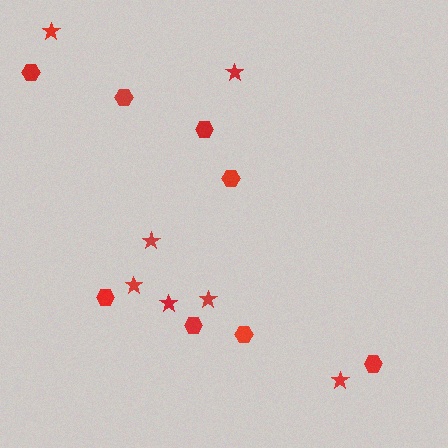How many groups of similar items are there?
There are 2 groups: one group of stars (7) and one group of hexagons (8).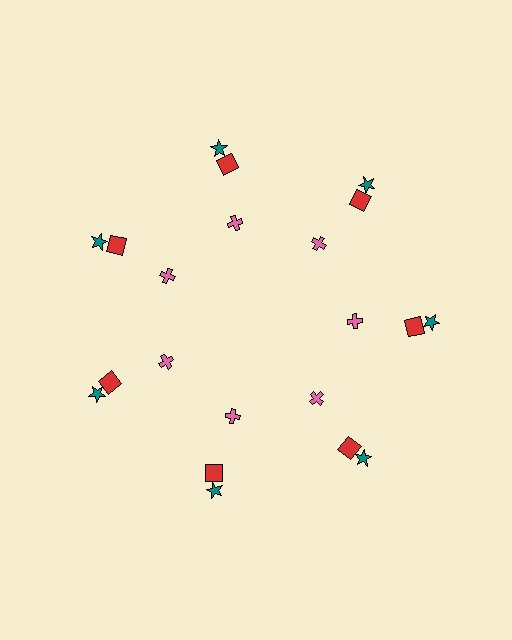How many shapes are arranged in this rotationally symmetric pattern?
There are 21 shapes, arranged in 7 groups of 3.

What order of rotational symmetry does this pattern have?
This pattern has 7-fold rotational symmetry.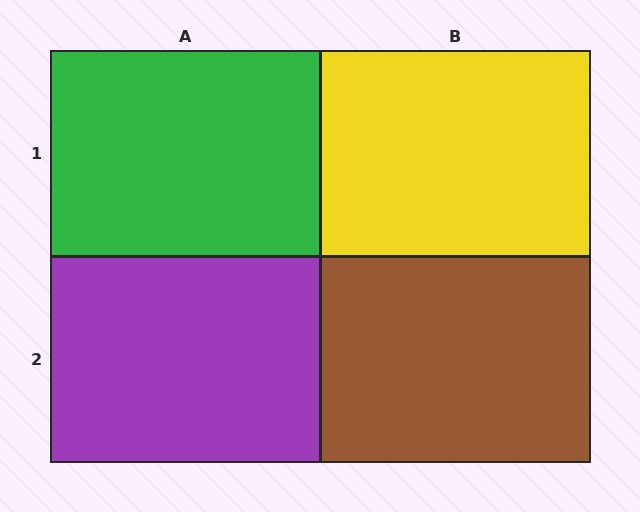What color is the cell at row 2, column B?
Brown.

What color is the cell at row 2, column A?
Purple.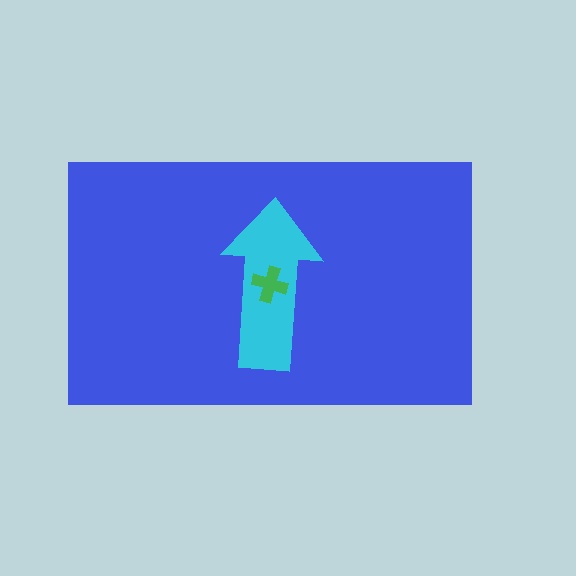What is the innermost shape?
The green cross.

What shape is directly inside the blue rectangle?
The cyan arrow.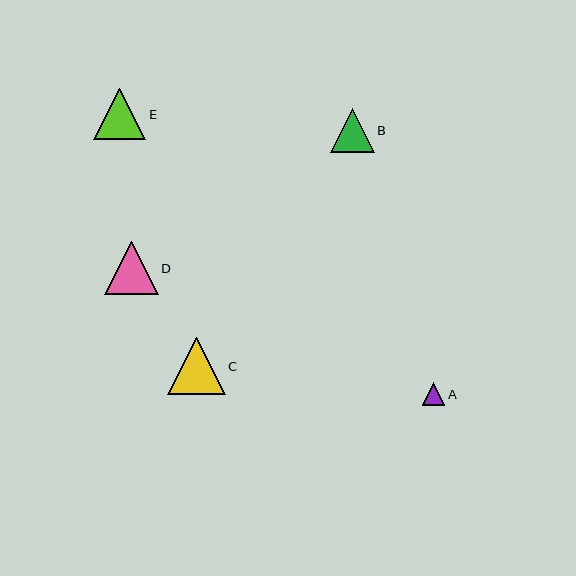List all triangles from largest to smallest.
From largest to smallest: C, D, E, B, A.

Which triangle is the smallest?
Triangle A is the smallest with a size of approximately 22 pixels.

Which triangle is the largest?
Triangle C is the largest with a size of approximately 57 pixels.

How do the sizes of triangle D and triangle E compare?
Triangle D and triangle E are approximately the same size.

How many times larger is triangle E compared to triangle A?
Triangle E is approximately 2.3 times the size of triangle A.